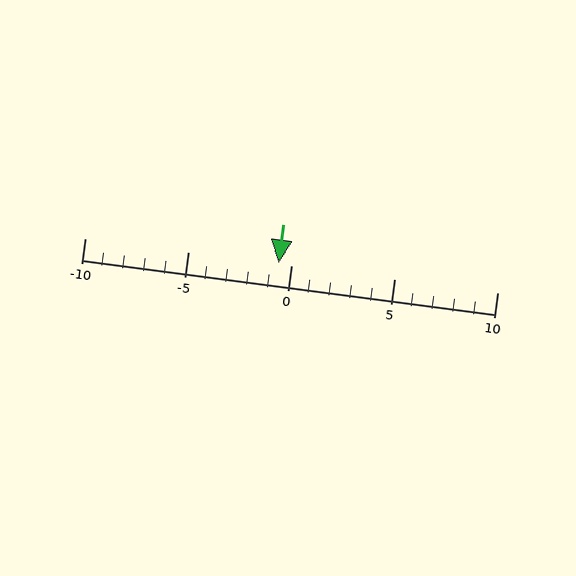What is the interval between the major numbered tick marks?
The major tick marks are spaced 5 units apart.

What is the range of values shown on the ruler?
The ruler shows values from -10 to 10.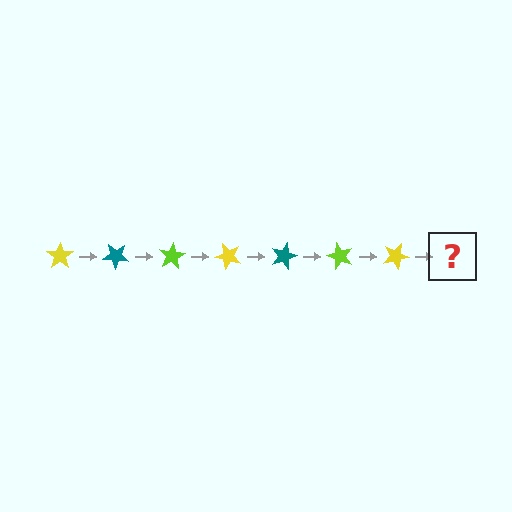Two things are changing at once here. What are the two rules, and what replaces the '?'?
The two rules are that it rotates 40 degrees each step and the color cycles through yellow, teal, and lime. The '?' should be a teal star, rotated 280 degrees from the start.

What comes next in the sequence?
The next element should be a teal star, rotated 280 degrees from the start.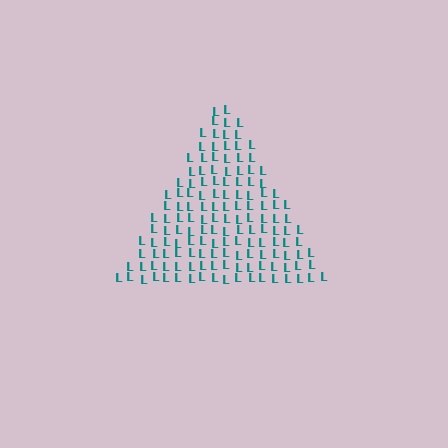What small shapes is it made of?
It is made of small letter L's.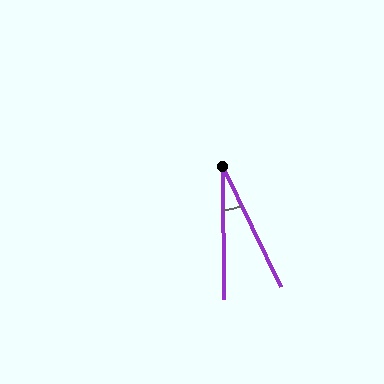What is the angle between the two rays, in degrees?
Approximately 25 degrees.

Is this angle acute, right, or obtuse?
It is acute.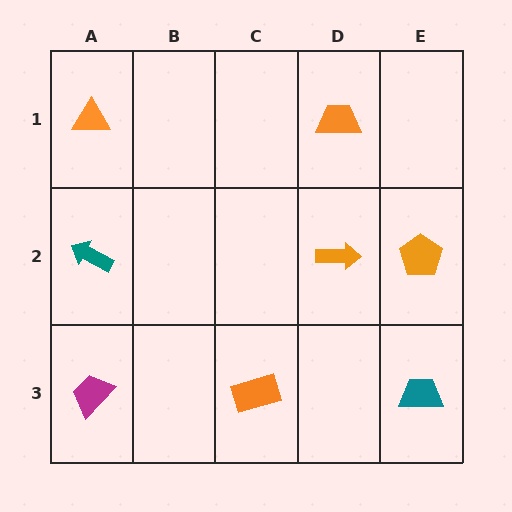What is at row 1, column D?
An orange trapezoid.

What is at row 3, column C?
An orange rectangle.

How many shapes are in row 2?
3 shapes.